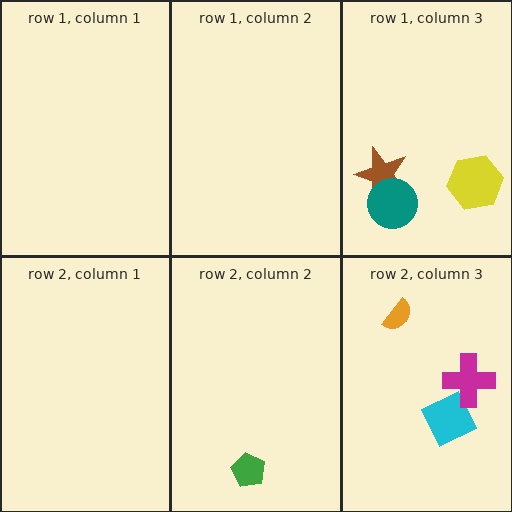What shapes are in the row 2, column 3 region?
The orange semicircle, the cyan diamond, the magenta cross.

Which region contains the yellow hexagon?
The row 1, column 3 region.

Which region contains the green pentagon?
The row 2, column 2 region.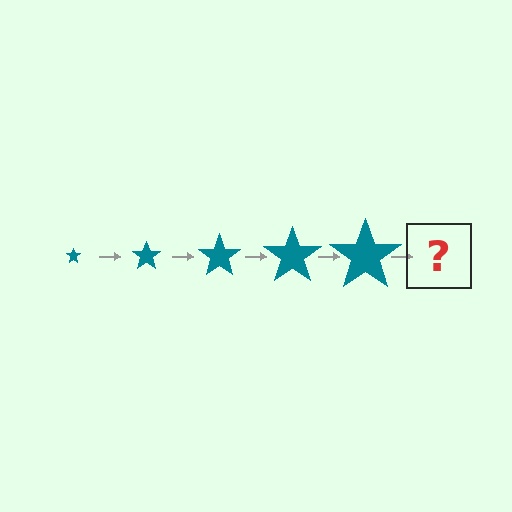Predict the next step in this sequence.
The next step is a teal star, larger than the previous one.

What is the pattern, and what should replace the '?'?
The pattern is that the star gets progressively larger each step. The '?' should be a teal star, larger than the previous one.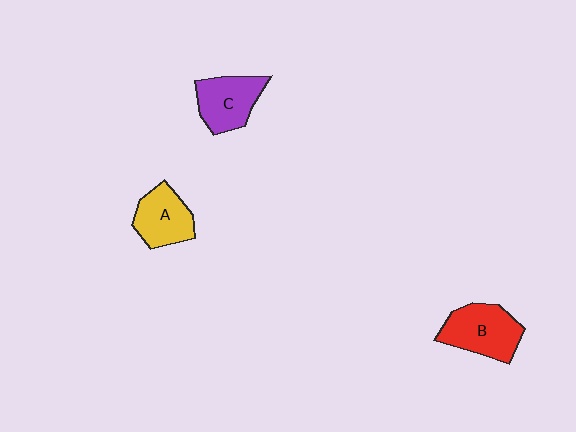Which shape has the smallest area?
Shape A (yellow).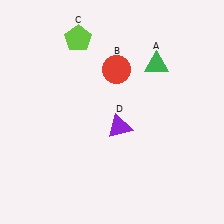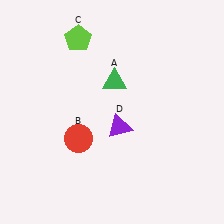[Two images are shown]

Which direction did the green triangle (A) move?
The green triangle (A) moved left.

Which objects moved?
The objects that moved are: the green triangle (A), the red circle (B).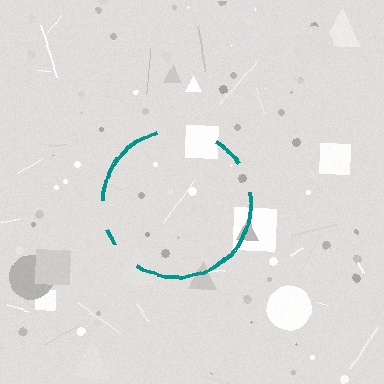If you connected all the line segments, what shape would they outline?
They would outline a circle.